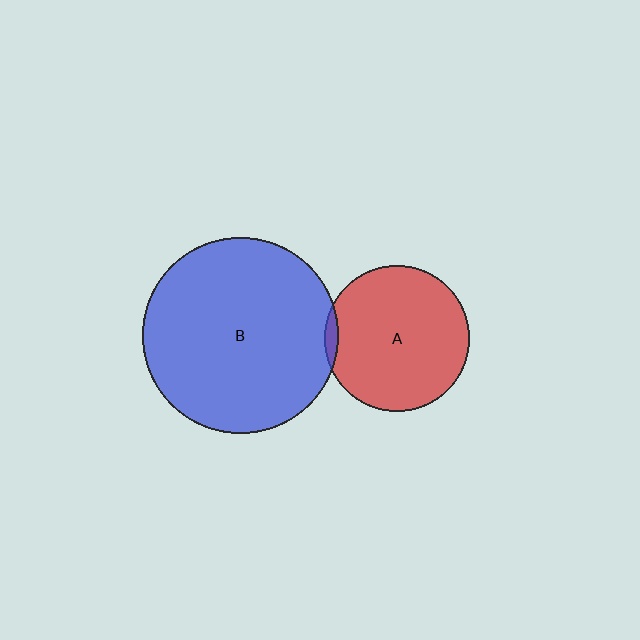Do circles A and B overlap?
Yes.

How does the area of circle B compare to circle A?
Approximately 1.8 times.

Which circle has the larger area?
Circle B (blue).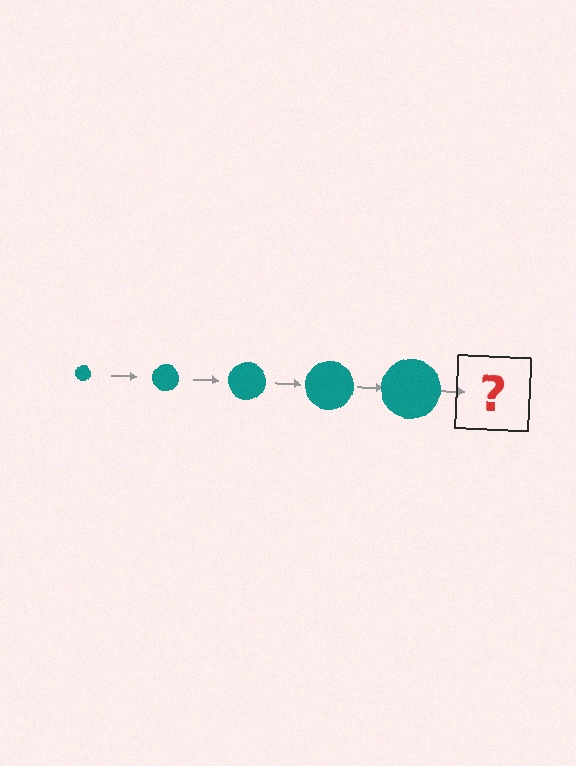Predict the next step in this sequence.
The next step is a teal circle, larger than the previous one.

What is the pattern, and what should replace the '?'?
The pattern is that the circle gets progressively larger each step. The '?' should be a teal circle, larger than the previous one.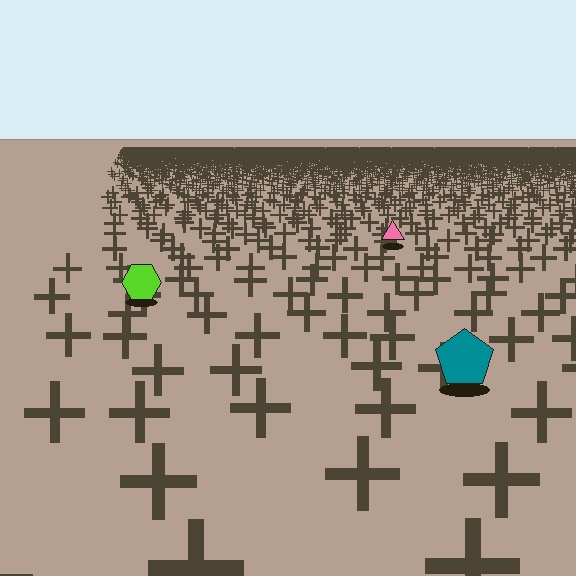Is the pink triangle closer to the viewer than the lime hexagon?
No. The lime hexagon is closer — you can tell from the texture gradient: the ground texture is coarser near it.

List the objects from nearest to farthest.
From nearest to farthest: the teal pentagon, the lime hexagon, the pink triangle.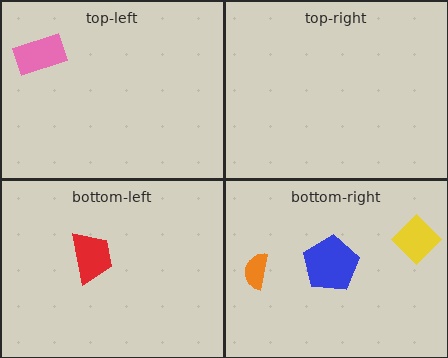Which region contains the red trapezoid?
The bottom-left region.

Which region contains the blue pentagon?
The bottom-right region.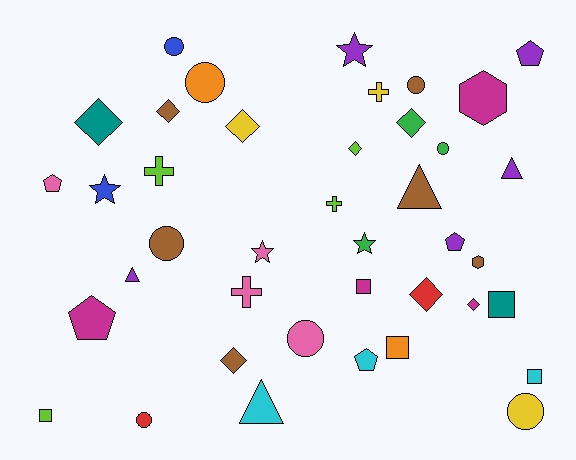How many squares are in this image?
There are 5 squares.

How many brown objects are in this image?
There are 6 brown objects.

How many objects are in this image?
There are 40 objects.